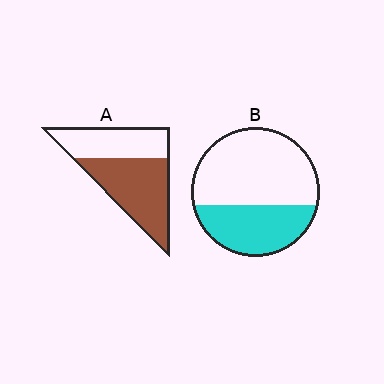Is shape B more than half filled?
No.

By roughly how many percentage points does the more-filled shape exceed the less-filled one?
By roughly 20 percentage points (A over B).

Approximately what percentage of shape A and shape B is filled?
A is approximately 60% and B is approximately 35%.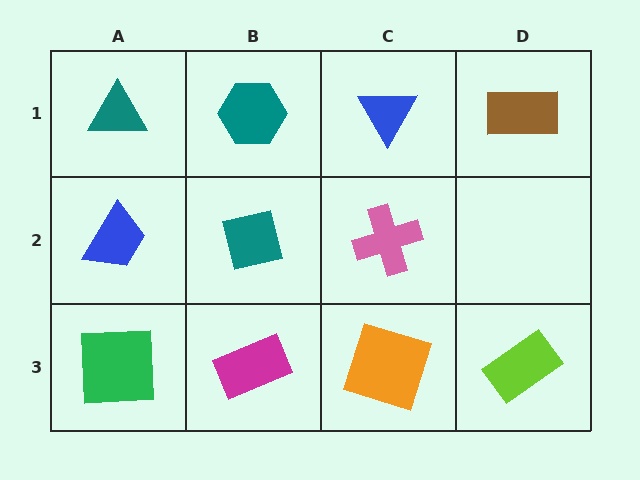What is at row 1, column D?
A brown rectangle.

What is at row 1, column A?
A teal triangle.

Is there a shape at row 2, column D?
No, that cell is empty.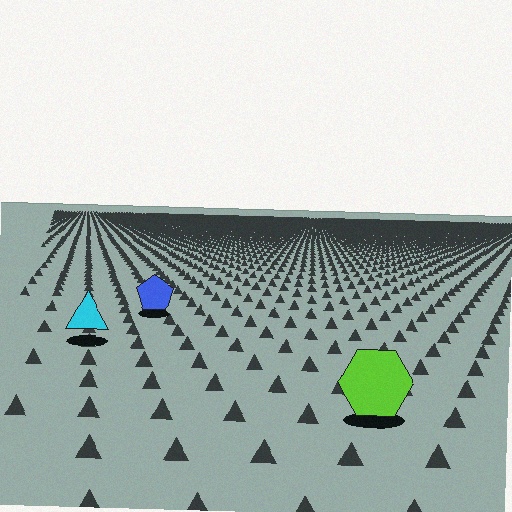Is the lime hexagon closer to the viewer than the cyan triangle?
Yes. The lime hexagon is closer — you can tell from the texture gradient: the ground texture is coarser near it.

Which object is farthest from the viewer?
The blue pentagon is farthest from the viewer. It appears smaller and the ground texture around it is denser.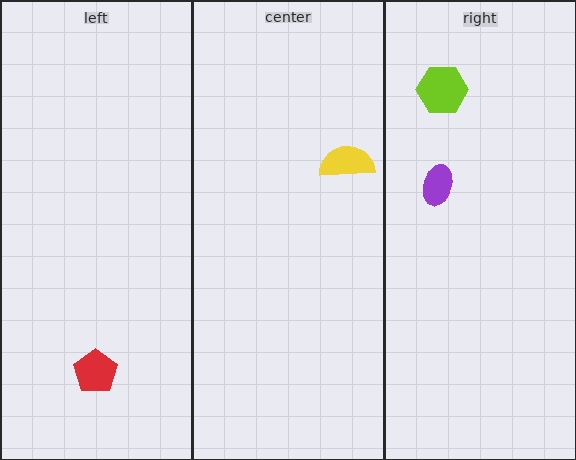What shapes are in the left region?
The red pentagon.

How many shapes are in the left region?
1.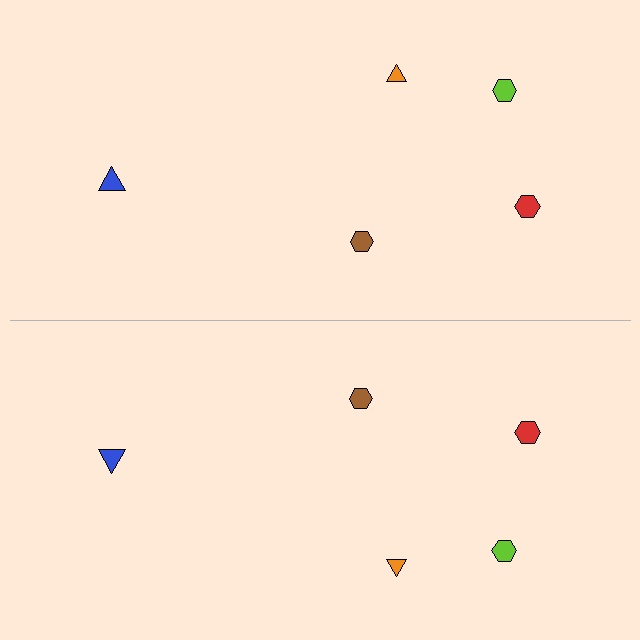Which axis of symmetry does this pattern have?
The pattern has a horizontal axis of symmetry running through the center of the image.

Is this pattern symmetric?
Yes, this pattern has bilateral (reflection) symmetry.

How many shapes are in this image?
There are 10 shapes in this image.